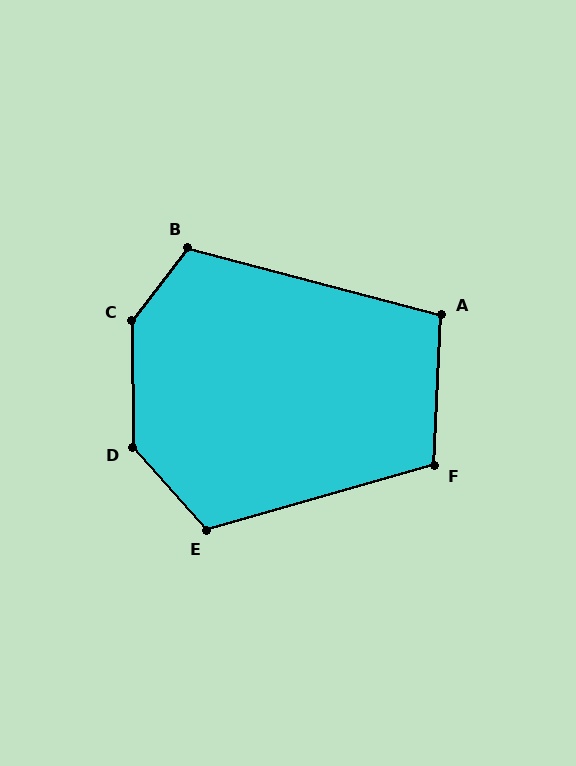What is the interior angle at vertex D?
Approximately 139 degrees (obtuse).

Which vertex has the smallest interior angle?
A, at approximately 102 degrees.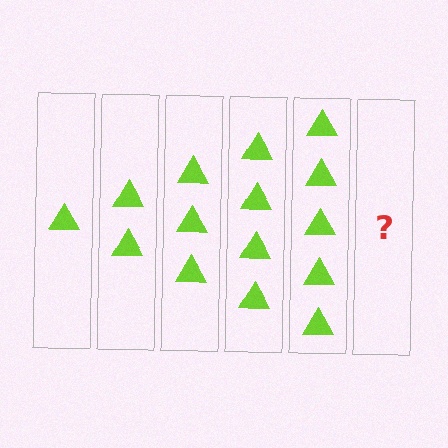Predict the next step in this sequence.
The next step is 6 triangles.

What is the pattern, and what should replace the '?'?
The pattern is that each step adds one more triangle. The '?' should be 6 triangles.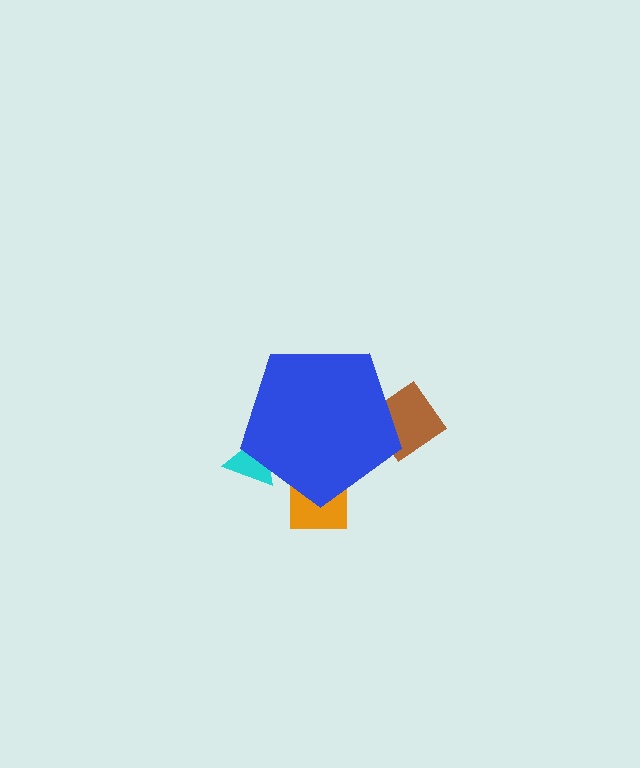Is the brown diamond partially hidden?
Yes, the brown diamond is partially hidden behind the blue pentagon.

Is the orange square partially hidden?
Yes, the orange square is partially hidden behind the blue pentagon.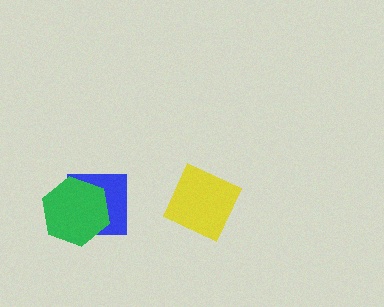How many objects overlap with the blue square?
1 object overlaps with the blue square.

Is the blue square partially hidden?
Yes, it is partially covered by another shape.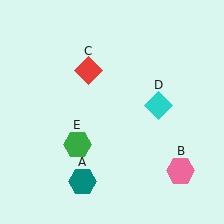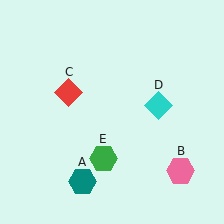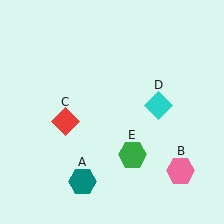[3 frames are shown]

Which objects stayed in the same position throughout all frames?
Teal hexagon (object A) and pink hexagon (object B) and cyan diamond (object D) remained stationary.